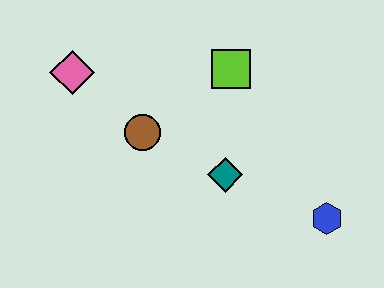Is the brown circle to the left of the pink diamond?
No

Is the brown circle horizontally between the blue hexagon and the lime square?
No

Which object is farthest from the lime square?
The blue hexagon is farthest from the lime square.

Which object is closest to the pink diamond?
The brown circle is closest to the pink diamond.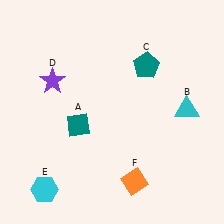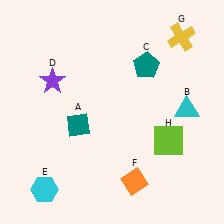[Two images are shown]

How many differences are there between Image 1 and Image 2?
There are 2 differences between the two images.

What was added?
A yellow cross (G), a lime square (H) were added in Image 2.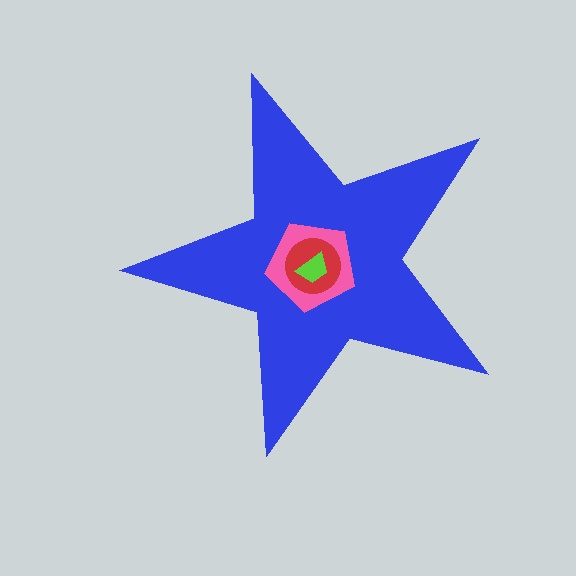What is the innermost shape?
The lime trapezoid.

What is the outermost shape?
The blue star.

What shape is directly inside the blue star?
The pink pentagon.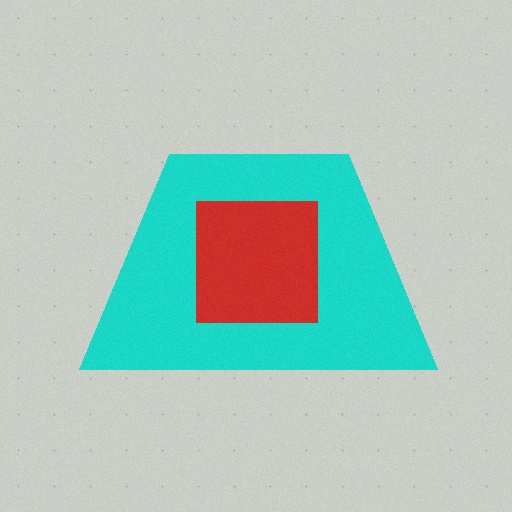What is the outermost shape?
The cyan trapezoid.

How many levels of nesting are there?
2.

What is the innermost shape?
The red square.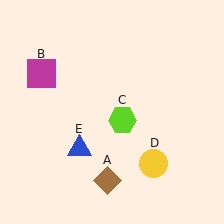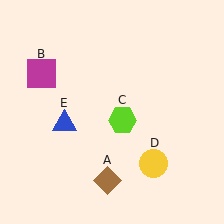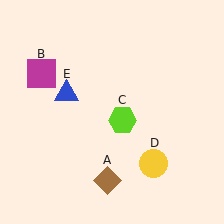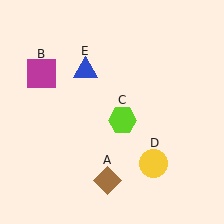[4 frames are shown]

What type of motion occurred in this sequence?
The blue triangle (object E) rotated clockwise around the center of the scene.